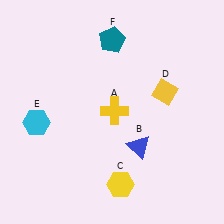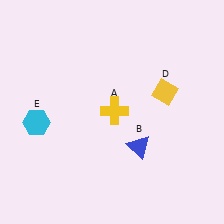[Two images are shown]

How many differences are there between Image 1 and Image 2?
There are 2 differences between the two images.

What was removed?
The teal pentagon (F), the yellow hexagon (C) were removed in Image 2.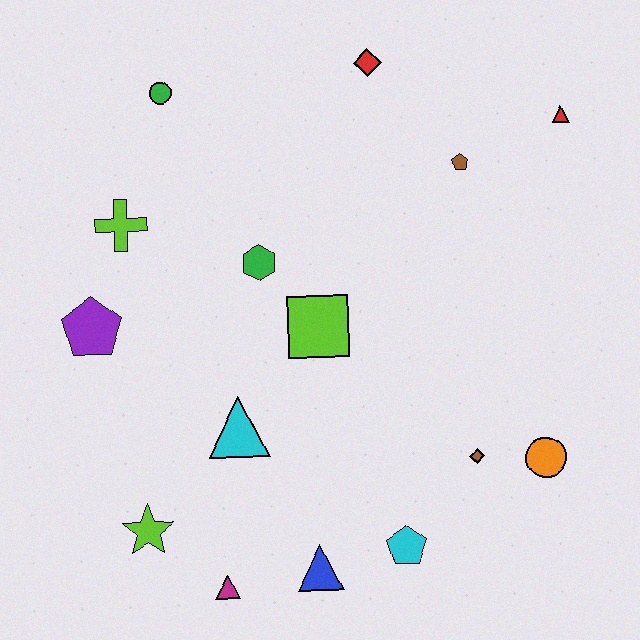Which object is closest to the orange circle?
The brown diamond is closest to the orange circle.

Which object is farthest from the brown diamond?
The green circle is farthest from the brown diamond.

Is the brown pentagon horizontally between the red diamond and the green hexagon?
No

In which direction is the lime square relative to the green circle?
The lime square is below the green circle.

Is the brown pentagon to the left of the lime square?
No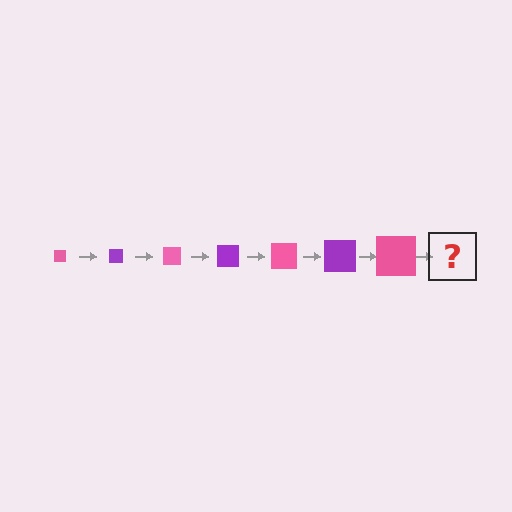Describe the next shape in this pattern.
It should be a purple square, larger than the previous one.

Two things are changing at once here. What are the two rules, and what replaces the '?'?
The two rules are that the square grows larger each step and the color cycles through pink and purple. The '?' should be a purple square, larger than the previous one.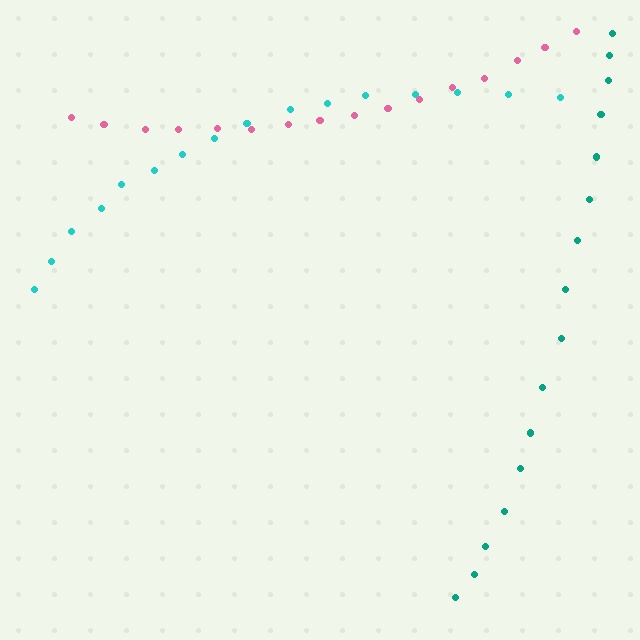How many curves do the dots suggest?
There are 3 distinct paths.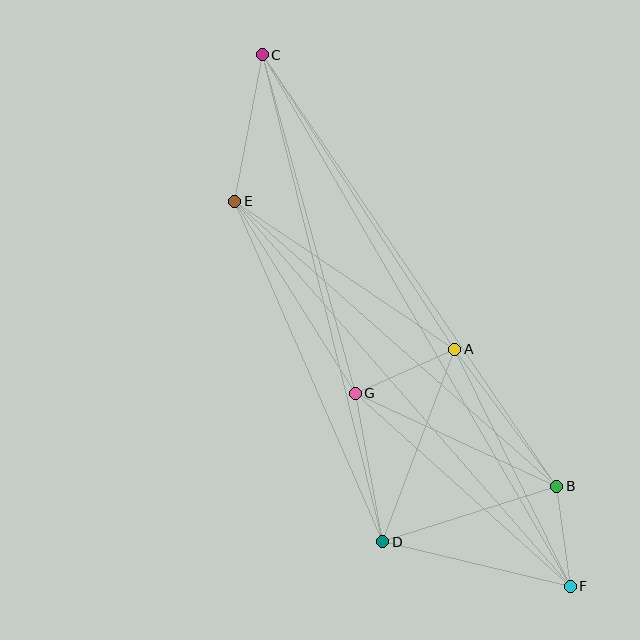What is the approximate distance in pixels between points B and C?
The distance between B and C is approximately 523 pixels.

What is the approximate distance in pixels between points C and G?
The distance between C and G is approximately 351 pixels.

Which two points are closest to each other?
Points B and F are closest to each other.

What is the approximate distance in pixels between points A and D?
The distance between A and D is approximately 205 pixels.